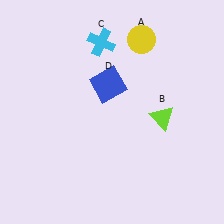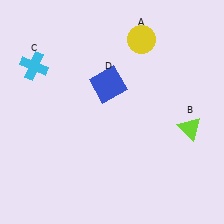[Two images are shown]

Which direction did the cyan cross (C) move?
The cyan cross (C) moved left.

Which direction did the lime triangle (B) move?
The lime triangle (B) moved right.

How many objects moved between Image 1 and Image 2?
2 objects moved between the two images.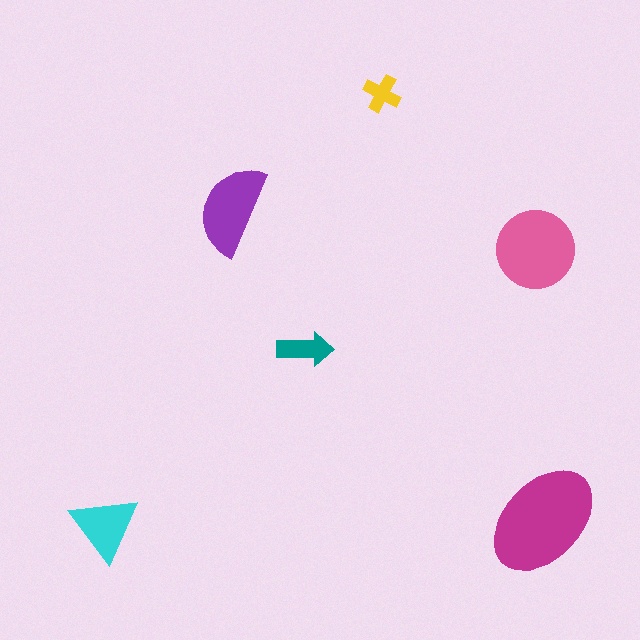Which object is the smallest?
The yellow cross.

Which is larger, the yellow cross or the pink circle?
The pink circle.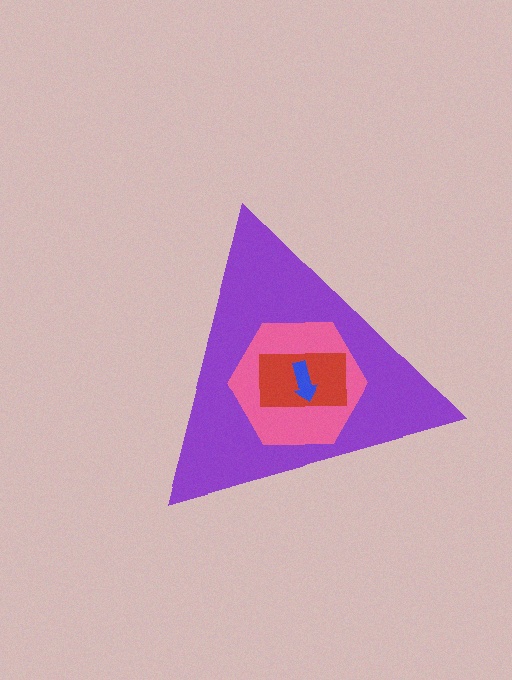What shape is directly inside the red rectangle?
The blue arrow.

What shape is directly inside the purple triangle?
The pink hexagon.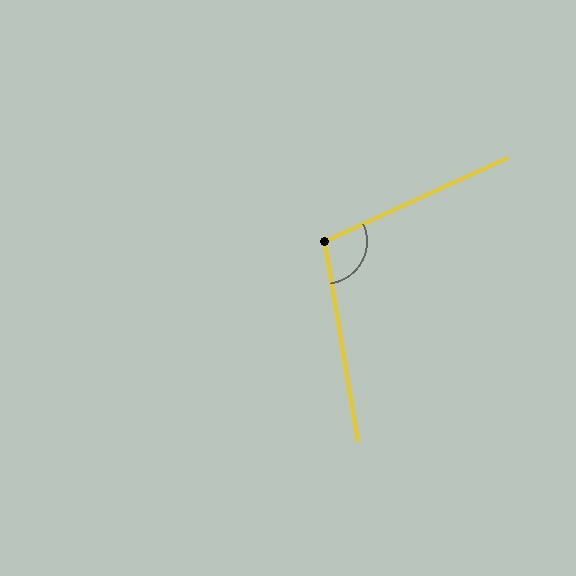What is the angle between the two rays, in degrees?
Approximately 105 degrees.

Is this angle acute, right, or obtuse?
It is obtuse.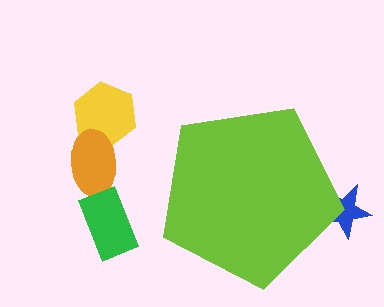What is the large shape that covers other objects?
A lime pentagon.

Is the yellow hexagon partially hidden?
No, the yellow hexagon is fully visible.